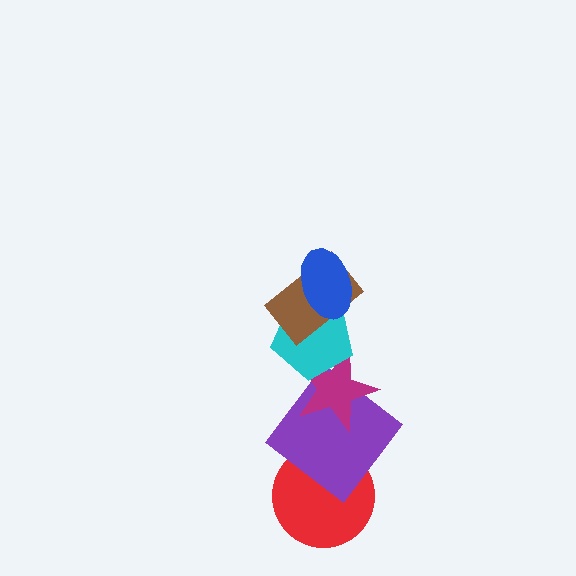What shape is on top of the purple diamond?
The magenta star is on top of the purple diamond.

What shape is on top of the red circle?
The purple diamond is on top of the red circle.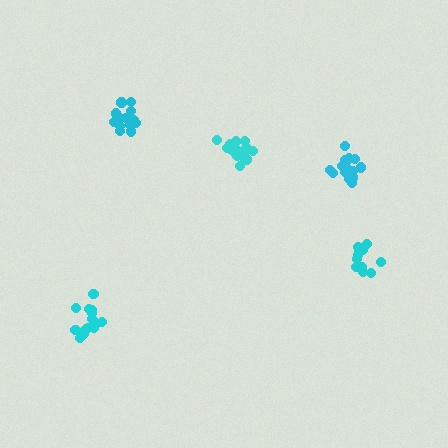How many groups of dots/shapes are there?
There are 5 groups.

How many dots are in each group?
Group 1: 18 dots, Group 2: 14 dots, Group 3: 19 dots, Group 4: 15 dots, Group 5: 14 dots (80 total).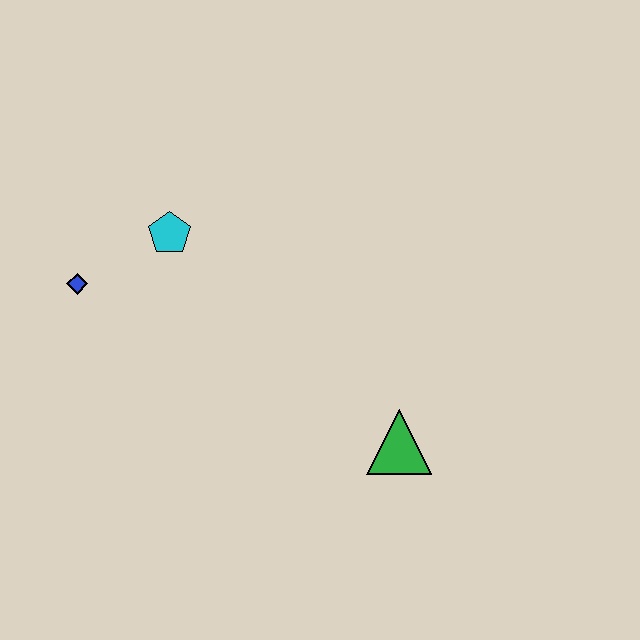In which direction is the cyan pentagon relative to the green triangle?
The cyan pentagon is to the left of the green triangle.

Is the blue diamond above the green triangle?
Yes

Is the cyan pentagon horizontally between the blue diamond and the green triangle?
Yes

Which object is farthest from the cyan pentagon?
The green triangle is farthest from the cyan pentagon.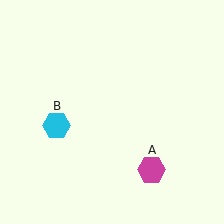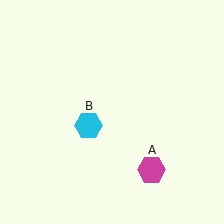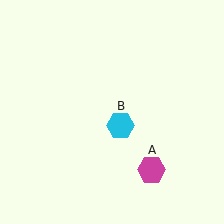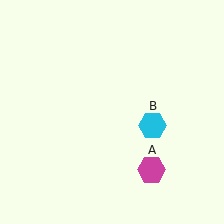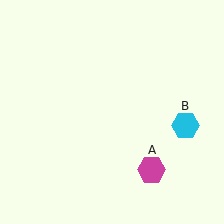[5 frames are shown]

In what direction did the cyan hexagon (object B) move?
The cyan hexagon (object B) moved right.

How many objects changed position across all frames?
1 object changed position: cyan hexagon (object B).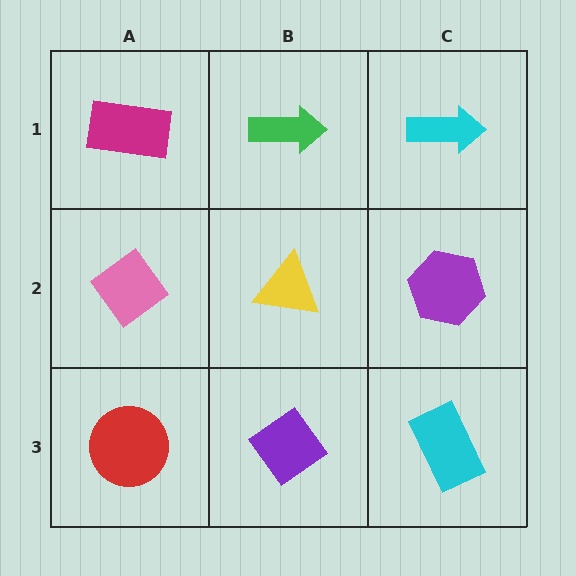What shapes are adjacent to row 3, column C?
A purple hexagon (row 2, column C), a purple diamond (row 3, column B).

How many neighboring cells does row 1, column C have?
2.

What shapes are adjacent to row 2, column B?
A green arrow (row 1, column B), a purple diamond (row 3, column B), a pink diamond (row 2, column A), a purple hexagon (row 2, column C).